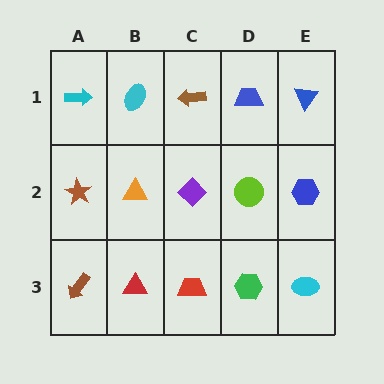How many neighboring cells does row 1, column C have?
3.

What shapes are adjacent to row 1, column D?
A lime circle (row 2, column D), a brown arrow (row 1, column C), a blue triangle (row 1, column E).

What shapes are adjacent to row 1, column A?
A brown star (row 2, column A), a cyan ellipse (row 1, column B).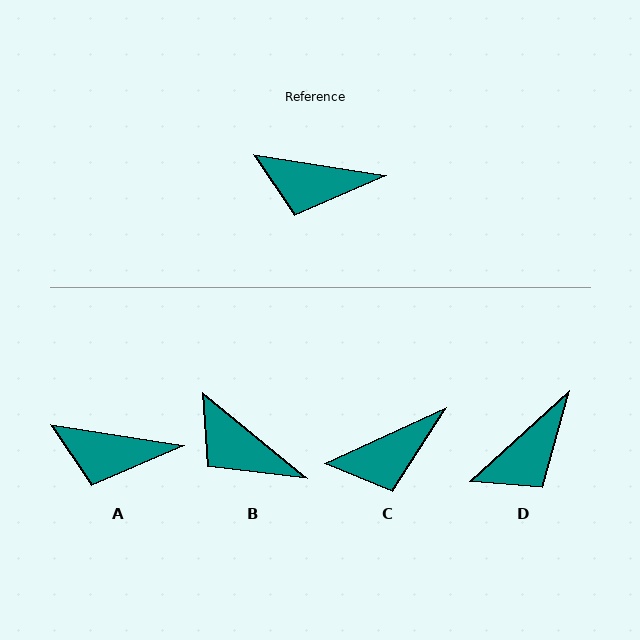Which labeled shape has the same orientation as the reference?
A.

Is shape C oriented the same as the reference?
No, it is off by about 34 degrees.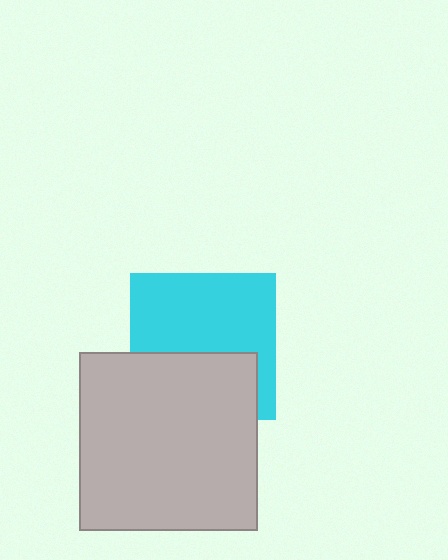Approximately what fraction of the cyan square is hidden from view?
Roughly 41% of the cyan square is hidden behind the light gray square.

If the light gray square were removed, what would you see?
You would see the complete cyan square.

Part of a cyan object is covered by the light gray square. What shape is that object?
It is a square.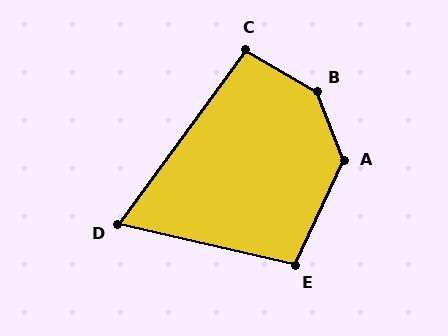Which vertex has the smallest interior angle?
D, at approximately 67 degrees.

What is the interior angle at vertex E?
Approximately 102 degrees (obtuse).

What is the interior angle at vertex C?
Approximately 96 degrees (obtuse).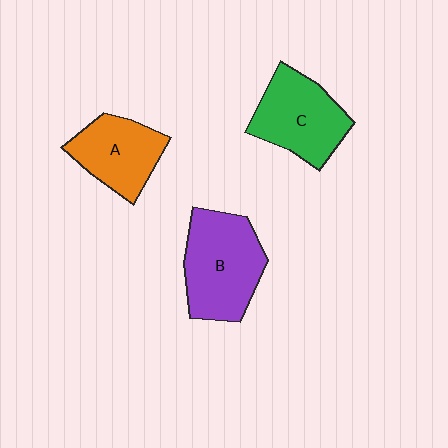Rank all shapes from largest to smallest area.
From largest to smallest: B (purple), C (green), A (orange).